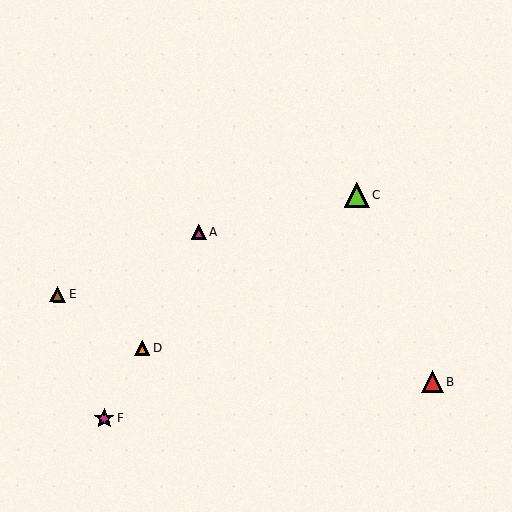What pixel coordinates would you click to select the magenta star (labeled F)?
Click at (104, 418) to select the magenta star F.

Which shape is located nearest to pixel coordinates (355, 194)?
The lime triangle (labeled C) at (357, 195) is nearest to that location.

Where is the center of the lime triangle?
The center of the lime triangle is at (357, 195).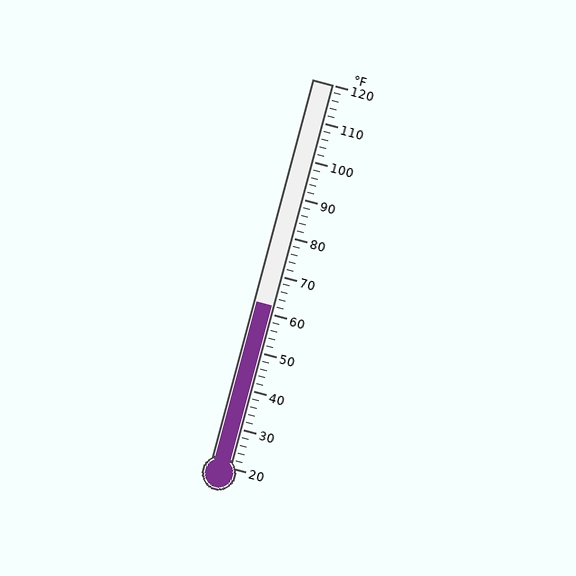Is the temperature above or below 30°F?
The temperature is above 30°F.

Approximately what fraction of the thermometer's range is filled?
The thermometer is filled to approximately 40% of its range.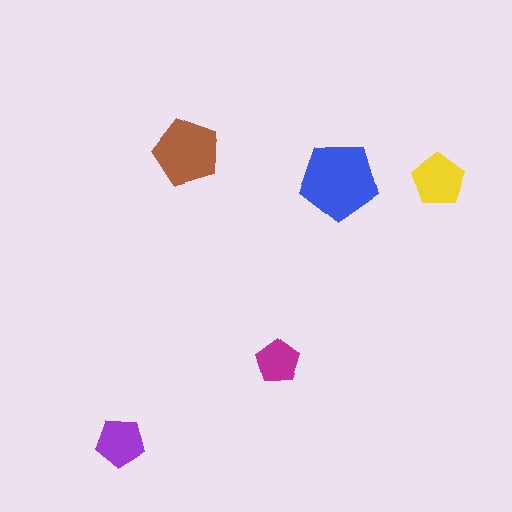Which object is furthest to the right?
The yellow pentagon is rightmost.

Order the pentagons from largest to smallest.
the blue one, the brown one, the yellow one, the purple one, the magenta one.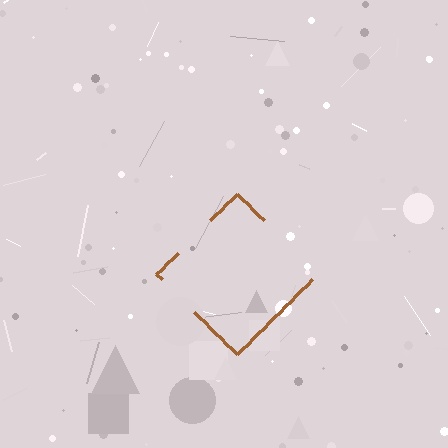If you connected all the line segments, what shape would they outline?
They would outline a diamond.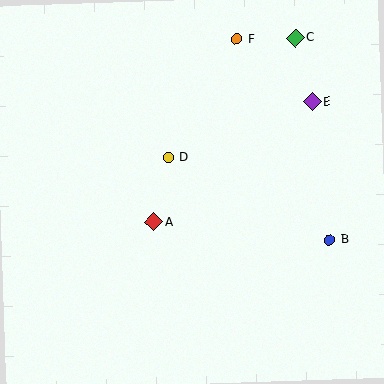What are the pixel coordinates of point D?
Point D is at (168, 157).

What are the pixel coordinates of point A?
Point A is at (154, 222).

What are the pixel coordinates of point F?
Point F is at (237, 39).